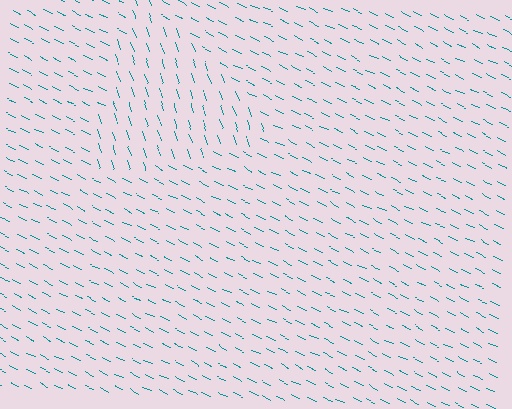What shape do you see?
I see a triangle.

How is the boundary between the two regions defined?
The boundary is defined purely by a change in line orientation (approximately 45 degrees difference). All lines are the same color and thickness.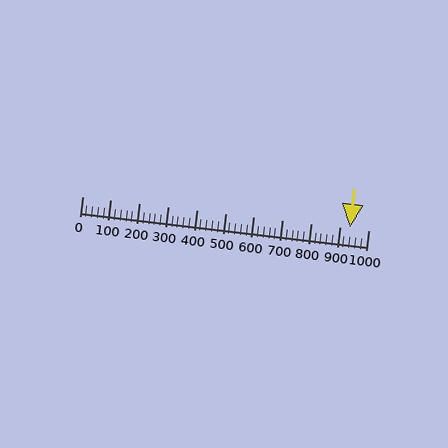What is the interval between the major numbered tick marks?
The major tick marks are spaced 100 units apart.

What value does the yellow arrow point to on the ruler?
The yellow arrow points to approximately 935.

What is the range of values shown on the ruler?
The ruler shows values from 0 to 1000.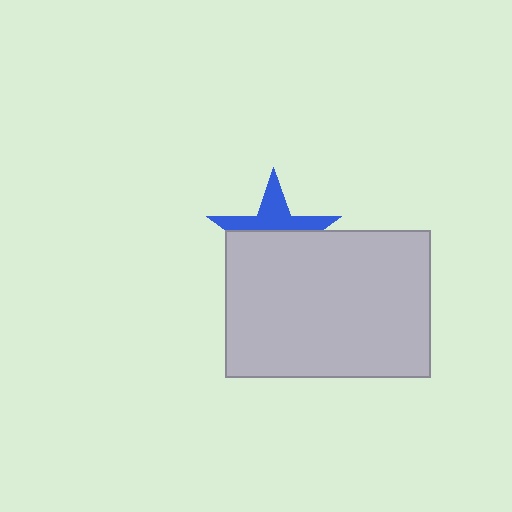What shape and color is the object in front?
The object in front is a light gray rectangle.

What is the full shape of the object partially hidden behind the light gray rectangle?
The partially hidden object is a blue star.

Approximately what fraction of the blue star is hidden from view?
Roughly 58% of the blue star is hidden behind the light gray rectangle.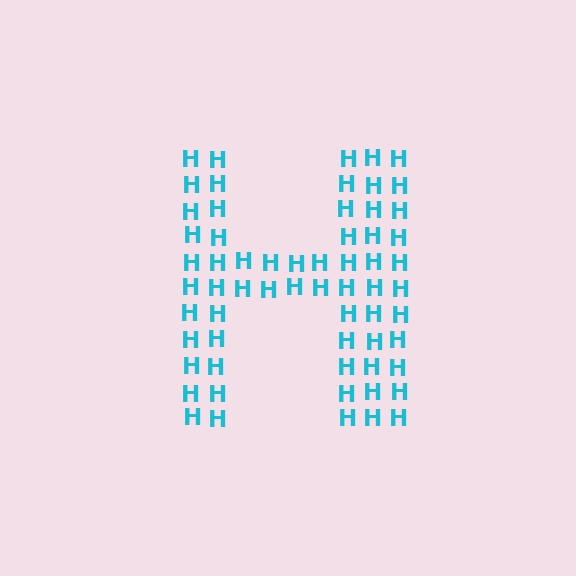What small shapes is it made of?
It is made of small letter H's.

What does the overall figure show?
The overall figure shows the letter H.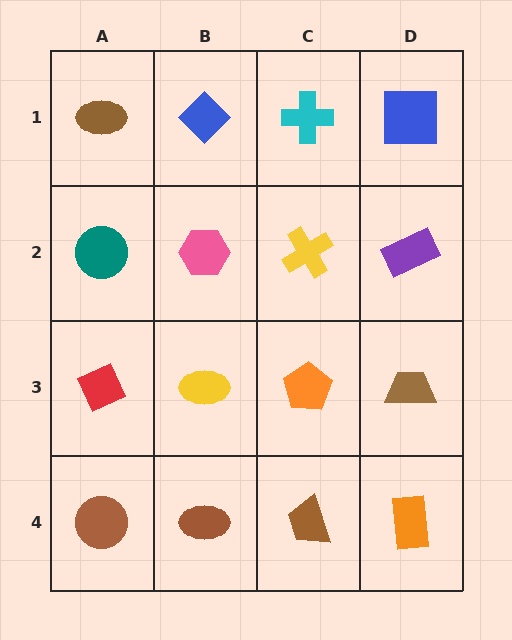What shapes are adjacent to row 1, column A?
A teal circle (row 2, column A), a blue diamond (row 1, column B).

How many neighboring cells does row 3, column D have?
3.